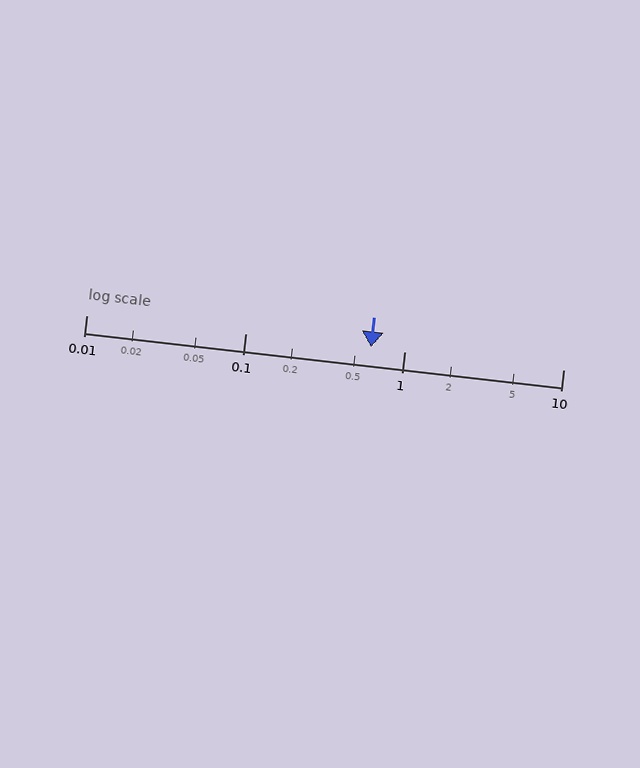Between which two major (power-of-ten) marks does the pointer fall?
The pointer is between 0.1 and 1.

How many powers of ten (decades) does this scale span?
The scale spans 3 decades, from 0.01 to 10.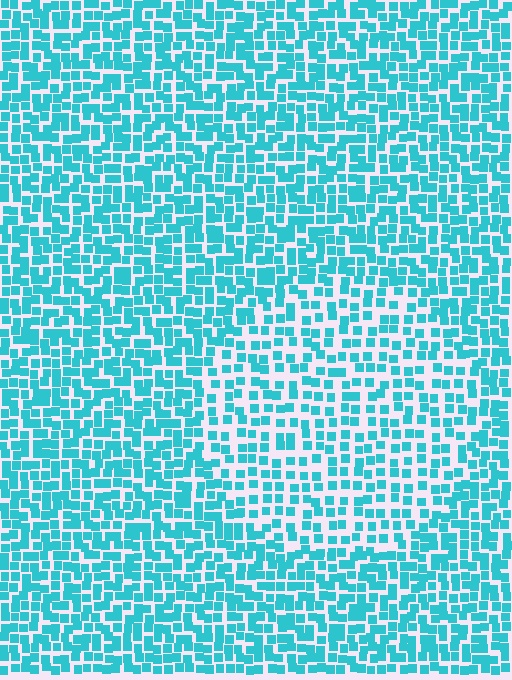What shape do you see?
I see a circle.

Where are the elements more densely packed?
The elements are more densely packed outside the circle boundary.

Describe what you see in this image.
The image contains small cyan elements arranged at two different densities. A circle-shaped region is visible where the elements are less densely packed than the surrounding area.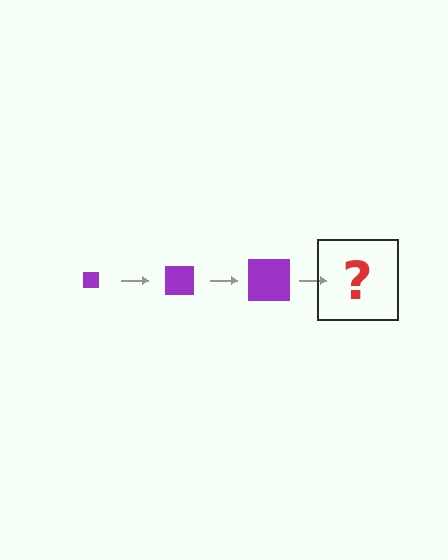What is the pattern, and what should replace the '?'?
The pattern is that the square gets progressively larger each step. The '?' should be a purple square, larger than the previous one.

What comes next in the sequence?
The next element should be a purple square, larger than the previous one.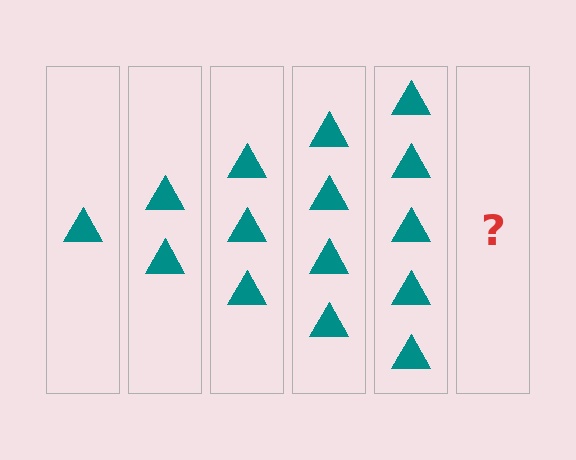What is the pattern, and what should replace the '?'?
The pattern is that each step adds one more triangle. The '?' should be 6 triangles.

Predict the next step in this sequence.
The next step is 6 triangles.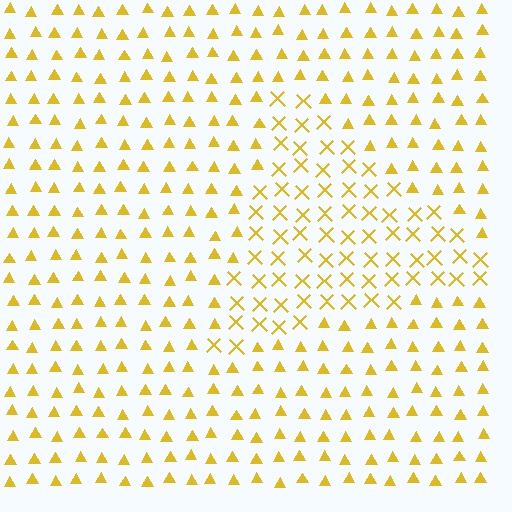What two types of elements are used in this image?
The image uses X marks inside the triangle region and triangles outside it.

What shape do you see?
I see a triangle.